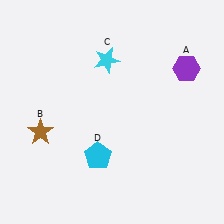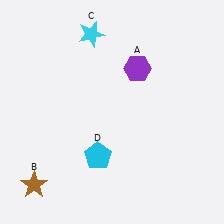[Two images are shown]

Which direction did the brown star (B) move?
The brown star (B) moved down.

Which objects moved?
The objects that moved are: the purple hexagon (A), the brown star (B), the cyan star (C).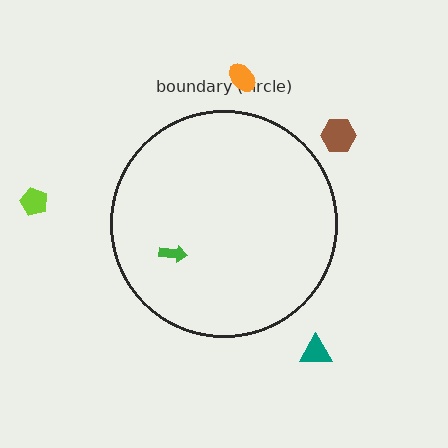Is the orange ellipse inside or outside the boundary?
Outside.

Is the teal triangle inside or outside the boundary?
Outside.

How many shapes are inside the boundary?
1 inside, 4 outside.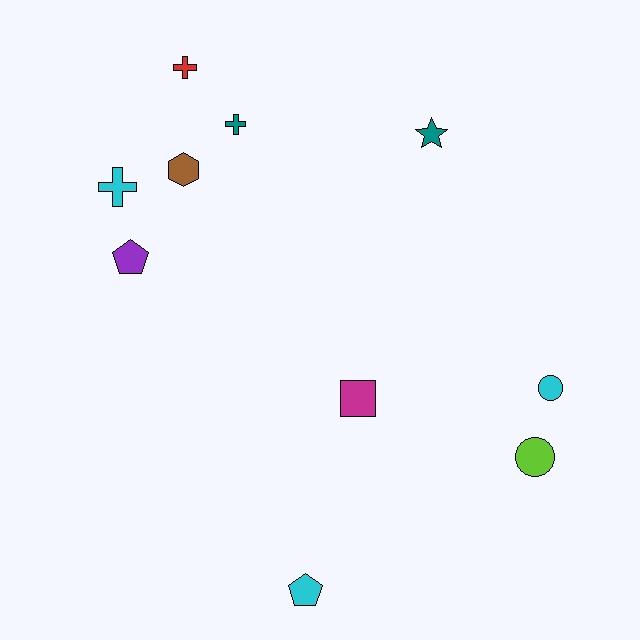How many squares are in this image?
There is 1 square.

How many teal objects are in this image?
There are 2 teal objects.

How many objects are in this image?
There are 10 objects.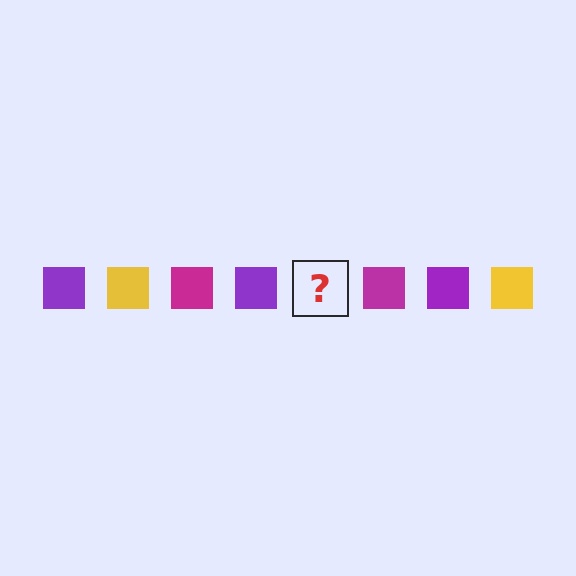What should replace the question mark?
The question mark should be replaced with a yellow square.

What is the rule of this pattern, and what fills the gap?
The rule is that the pattern cycles through purple, yellow, magenta squares. The gap should be filled with a yellow square.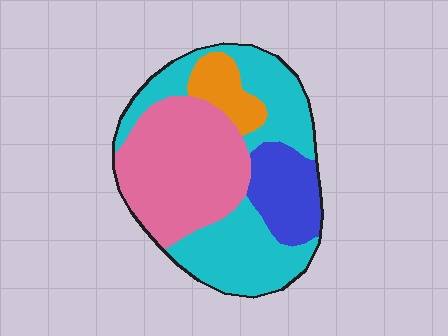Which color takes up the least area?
Orange, at roughly 10%.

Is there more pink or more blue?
Pink.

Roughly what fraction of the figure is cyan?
Cyan takes up between a quarter and a half of the figure.